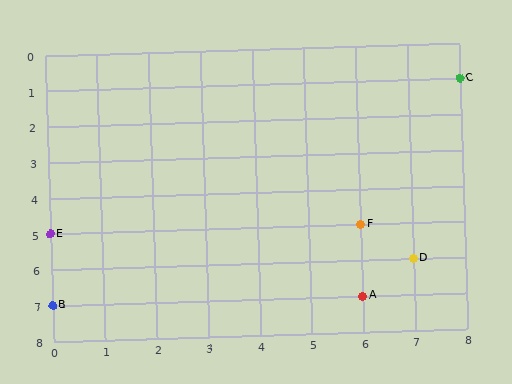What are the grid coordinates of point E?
Point E is at grid coordinates (0, 5).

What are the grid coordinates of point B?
Point B is at grid coordinates (0, 7).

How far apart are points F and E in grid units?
Points F and E are 6 columns apart.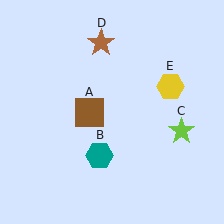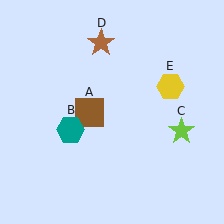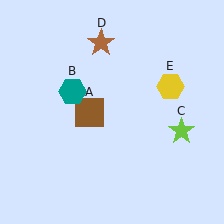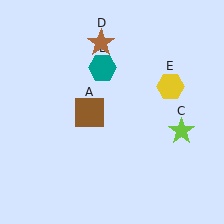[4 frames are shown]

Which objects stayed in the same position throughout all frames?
Brown square (object A) and lime star (object C) and brown star (object D) and yellow hexagon (object E) remained stationary.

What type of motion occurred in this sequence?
The teal hexagon (object B) rotated clockwise around the center of the scene.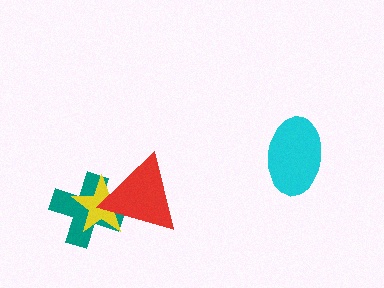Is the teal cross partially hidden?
Yes, it is partially covered by another shape.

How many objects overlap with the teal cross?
2 objects overlap with the teal cross.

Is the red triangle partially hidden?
No, no other shape covers it.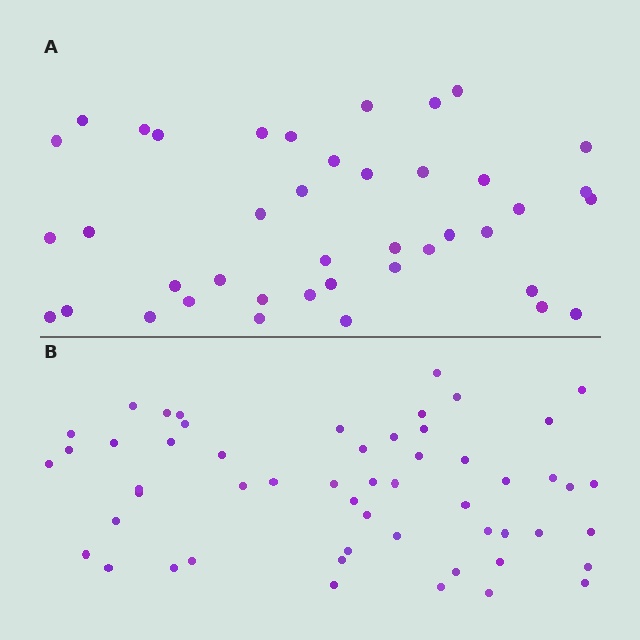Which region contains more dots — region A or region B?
Region B (the bottom region) has more dots.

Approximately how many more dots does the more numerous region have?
Region B has approximately 15 more dots than region A.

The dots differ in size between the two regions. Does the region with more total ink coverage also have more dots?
No. Region A has more total ink coverage because its dots are larger, but region B actually contains more individual dots. Total area can be misleading — the number of items is what matters here.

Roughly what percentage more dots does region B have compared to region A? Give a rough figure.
About 30% more.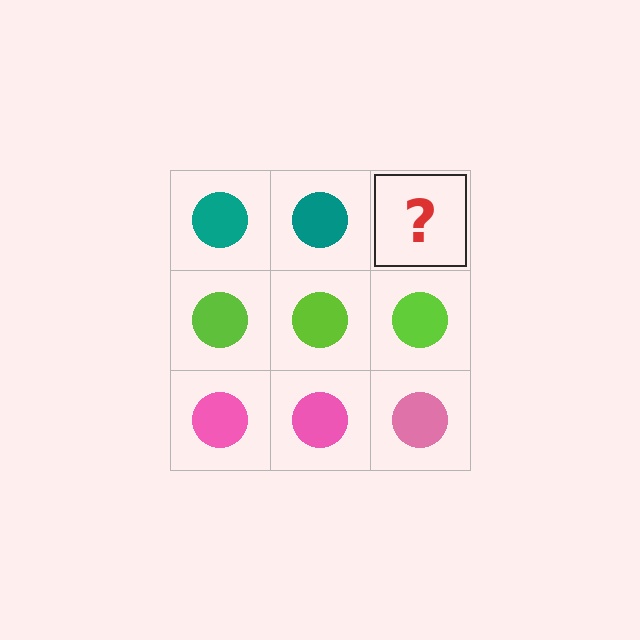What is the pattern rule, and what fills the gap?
The rule is that each row has a consistent color. The gap should be filled with a teal circle.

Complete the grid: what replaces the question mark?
The question mark should be replaced with a teal circle.